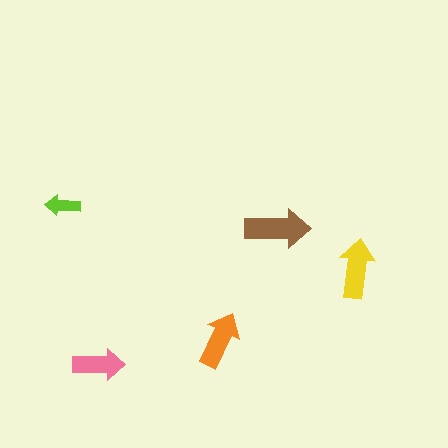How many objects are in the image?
There are 5 objects in the image.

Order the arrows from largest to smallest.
the brown one, the yellow one, the orange one, the pink one, the lime one.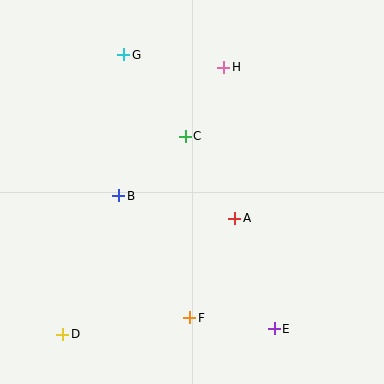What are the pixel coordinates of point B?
Point B is at (119, 196).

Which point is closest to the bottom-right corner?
Point E is closest to the bottom-right corner.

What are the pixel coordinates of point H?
Point H is at (224, 67).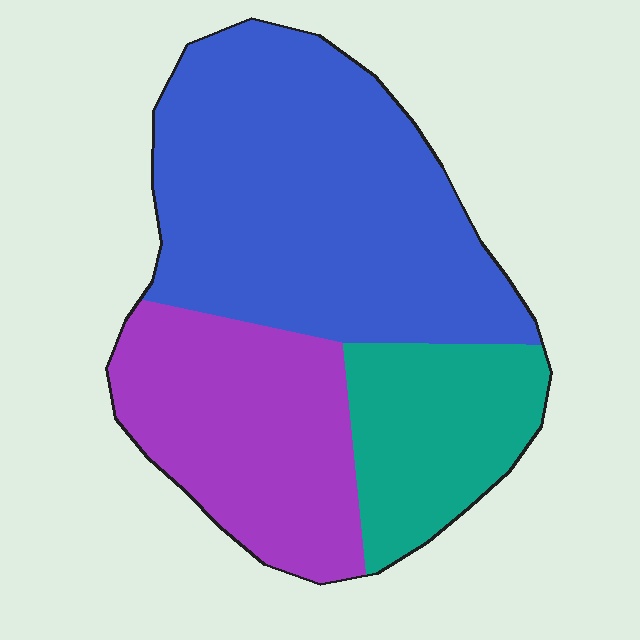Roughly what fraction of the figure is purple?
Purple covers roughly 30% of the figure.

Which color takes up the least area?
Teal, at roughly 20%.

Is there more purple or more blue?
Blue.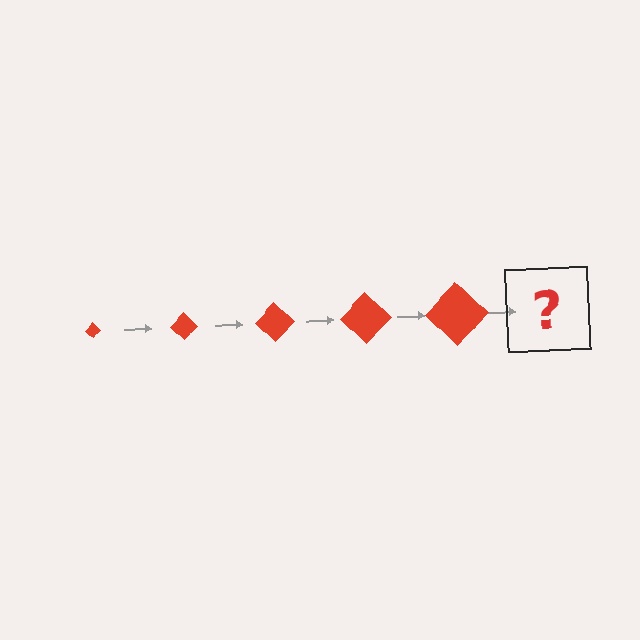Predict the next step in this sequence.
The next step is a red diamond, larger than the previous one.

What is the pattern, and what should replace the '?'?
The pattern is that the diamond gets progressively larger each step. The '?' should be a red diamond, larger than the previous one.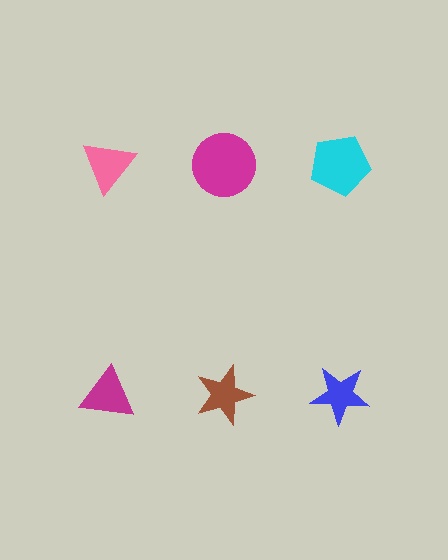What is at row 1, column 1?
A pink triangle.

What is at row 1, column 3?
A cyan pentagon.